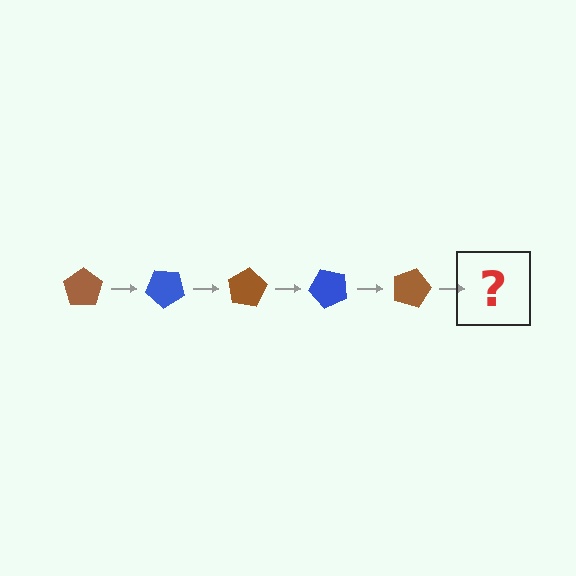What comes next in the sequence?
The next element should be a blue pentagon, rotated 200 degrees from the start.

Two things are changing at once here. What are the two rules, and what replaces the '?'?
The two rules are that it rotates 40 degrees each step and the color cycles through brown and blue. The '?' should be a blue pentagon, rotated 200 degrees from the start.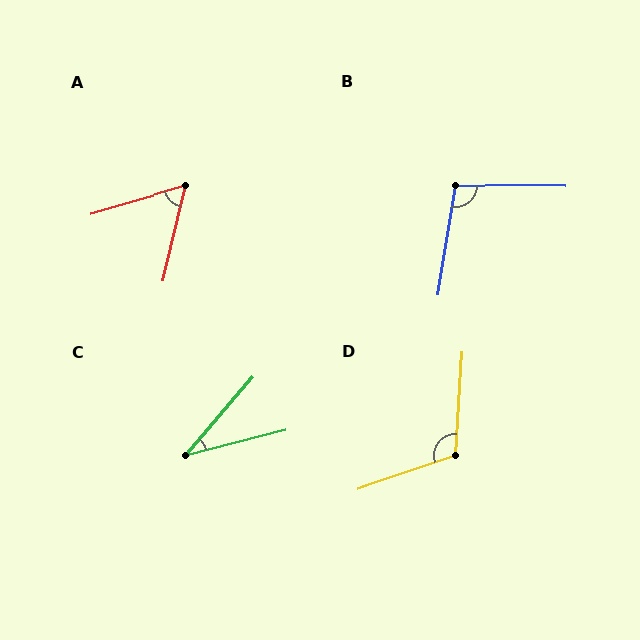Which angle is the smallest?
C, at approximately 35 degrees.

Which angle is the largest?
D, at approximately 112 degrees.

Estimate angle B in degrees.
Approximately 98 degrees.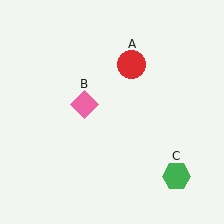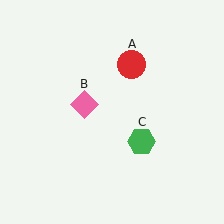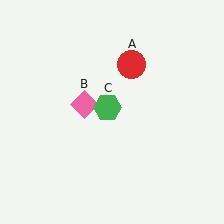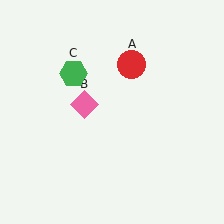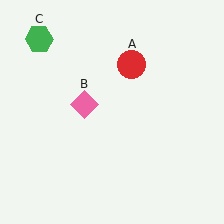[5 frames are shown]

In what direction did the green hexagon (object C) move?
The green hexagon (object C) moved up and to the left.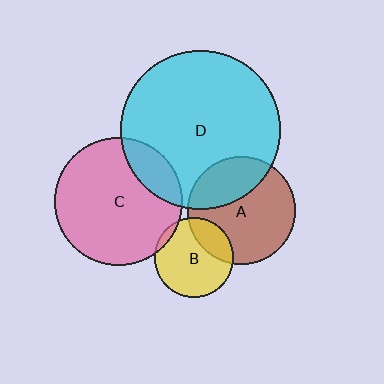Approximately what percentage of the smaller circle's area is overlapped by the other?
Approximately 25%.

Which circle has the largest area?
Circle D (cyan).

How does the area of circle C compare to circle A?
Approximately 1.4 times.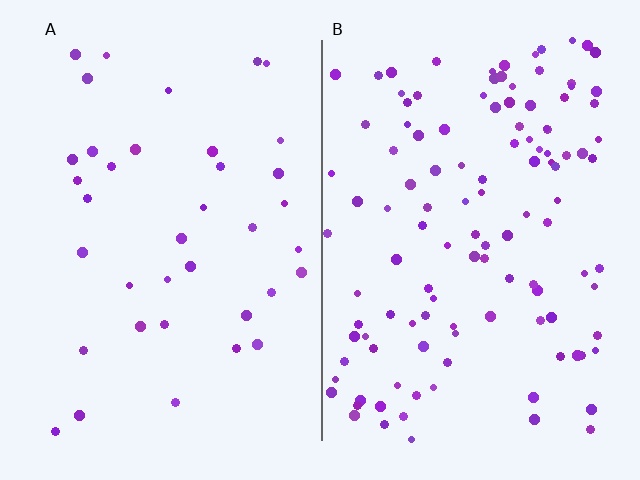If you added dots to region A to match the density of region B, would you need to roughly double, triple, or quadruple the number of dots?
Approximately triple.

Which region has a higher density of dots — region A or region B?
B (the right).